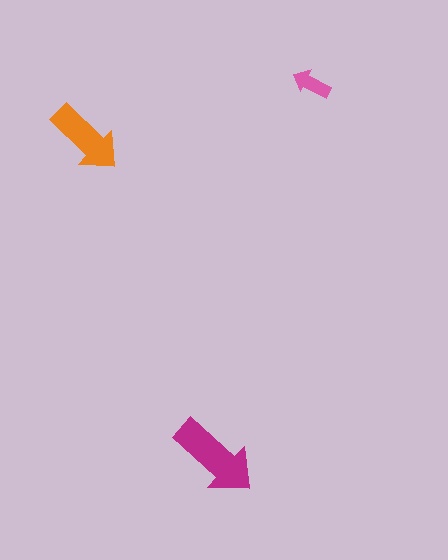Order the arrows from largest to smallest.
the magenta one, the orange one, the pink one.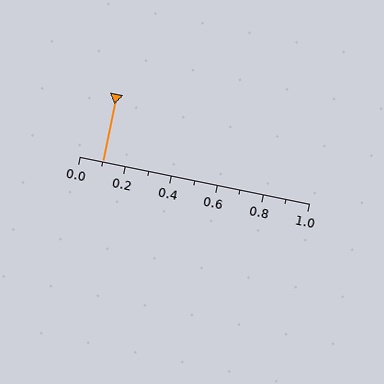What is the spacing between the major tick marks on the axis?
The major ticks are spaced 0.2 apart.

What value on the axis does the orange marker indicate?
The marker indicates approximately 0.1.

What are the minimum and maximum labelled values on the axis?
The axis runs from 0.0 to 1.0.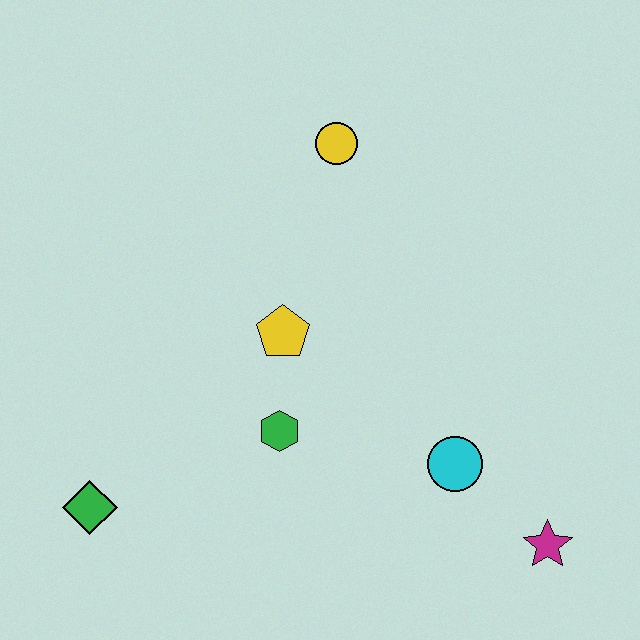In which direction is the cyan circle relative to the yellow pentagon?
The cyan circle is to the right of the yellow pentagon.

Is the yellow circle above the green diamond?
Yes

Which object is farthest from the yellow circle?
The magenta star is farthest from the yellow circle.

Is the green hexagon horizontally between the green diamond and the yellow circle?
Yes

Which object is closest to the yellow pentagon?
The green hexagon is closest to the yellow pentagon.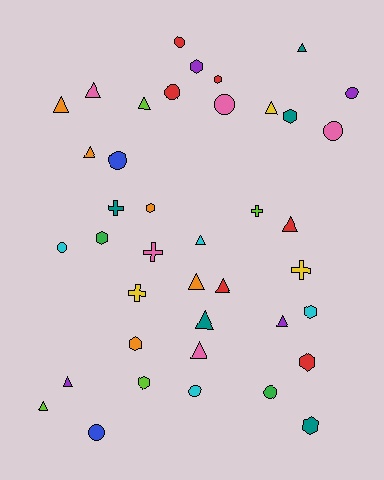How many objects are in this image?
There are 40 objects.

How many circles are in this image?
There are 10 circles.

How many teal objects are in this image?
There are 5 teal objects.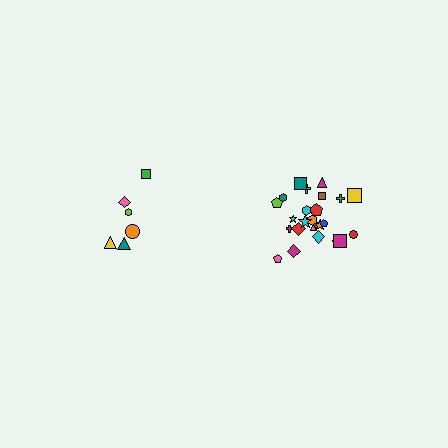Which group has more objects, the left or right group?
The right group.